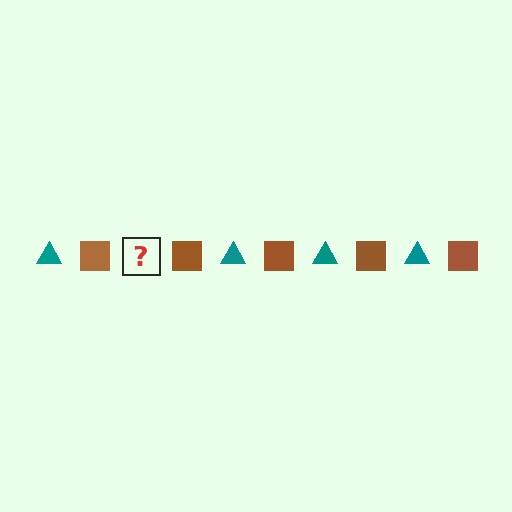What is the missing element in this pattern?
The missing element is a teal triangle.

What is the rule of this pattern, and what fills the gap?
The rule is that the pattern alternates between teal triangle and brown square. The gap should be filled with a teal triangle.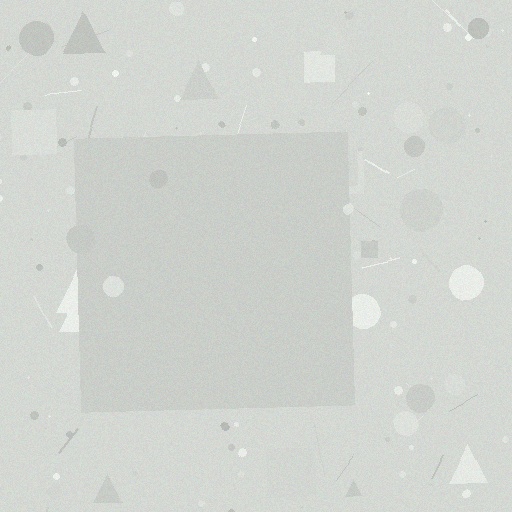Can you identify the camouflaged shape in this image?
The camouflaged shape is a square.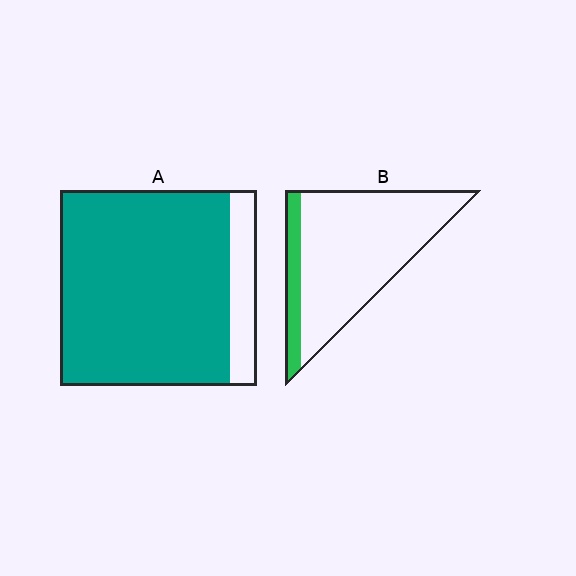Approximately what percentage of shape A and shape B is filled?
A is approximately 85% and B is approximately 15%.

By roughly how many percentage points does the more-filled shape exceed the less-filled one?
By roughly 70 percentage points (A over B).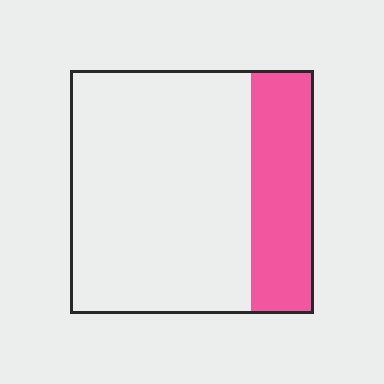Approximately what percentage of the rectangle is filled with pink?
Approximately 25%.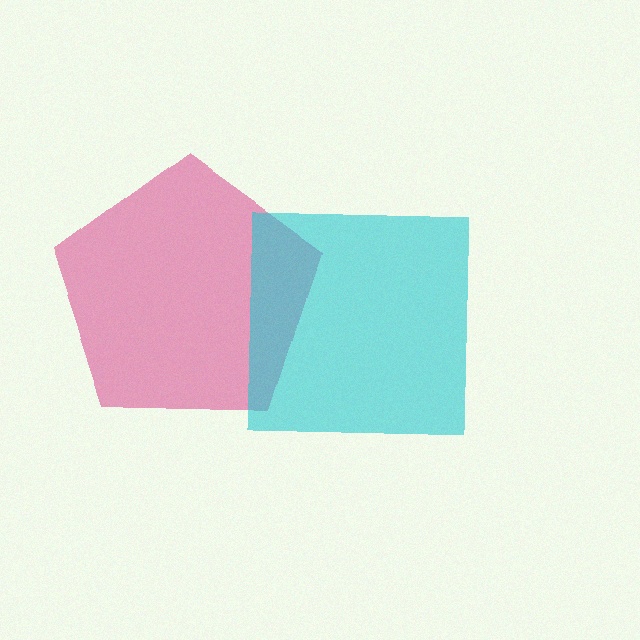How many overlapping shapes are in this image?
There are 2 overlapping shapes in the image.